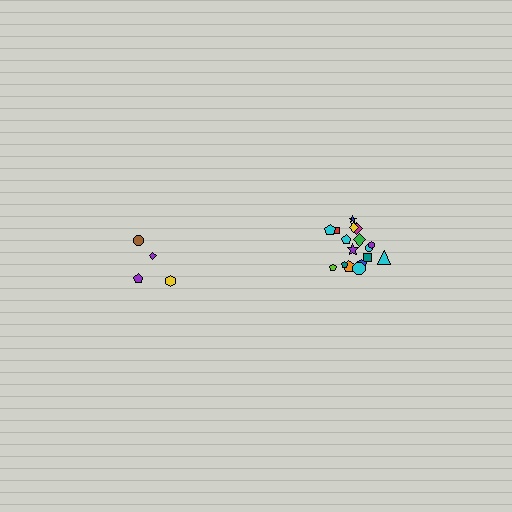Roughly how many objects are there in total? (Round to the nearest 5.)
Roughly 20 objects in total.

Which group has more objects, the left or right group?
The right group.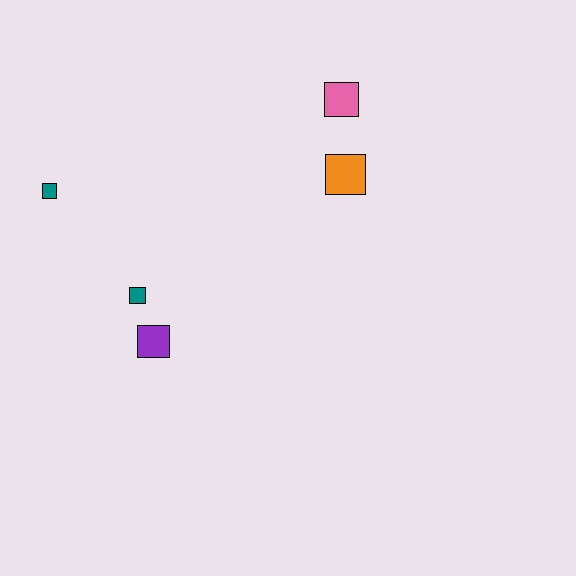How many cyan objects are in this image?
There are no cyan objects.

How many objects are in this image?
There are 5 objects.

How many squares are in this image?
There are 5 squares.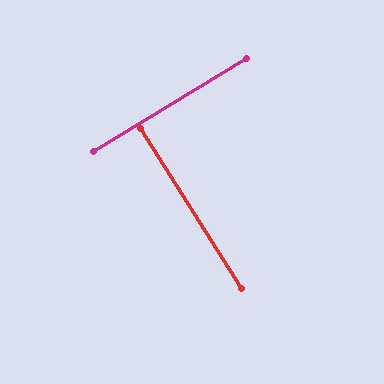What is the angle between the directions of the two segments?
Approximately 89 degrees.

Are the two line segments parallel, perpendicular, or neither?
Perpendicular — they meet at approximately 89°.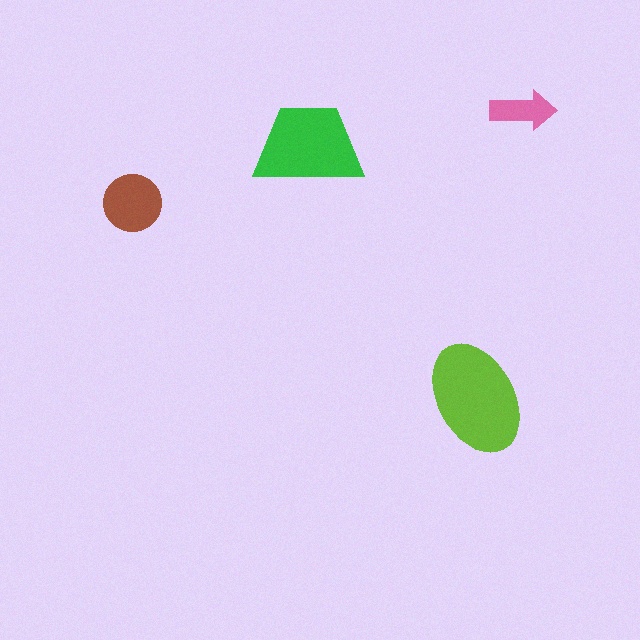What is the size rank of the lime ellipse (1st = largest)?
1st.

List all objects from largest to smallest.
The lime ellipse, the green trapezoid, the brown circle, the pink arrow.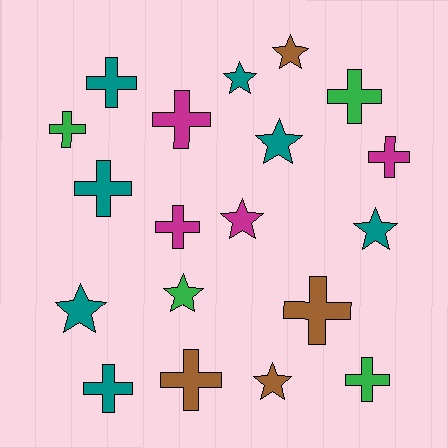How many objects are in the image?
There are 19 objects.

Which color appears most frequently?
Teal, with 7 objects.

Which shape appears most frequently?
Cross, with 11 objects.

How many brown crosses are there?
There are 2 brown crosses.